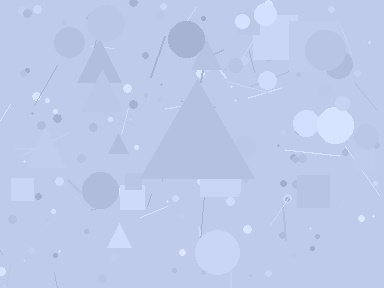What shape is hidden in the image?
A triangle is hidden in the image.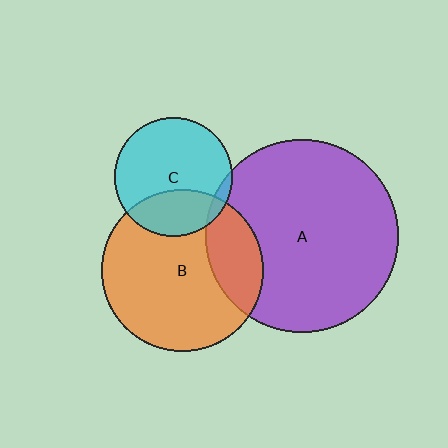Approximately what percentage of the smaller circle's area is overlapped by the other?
Approximately 5%.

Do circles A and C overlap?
Yes.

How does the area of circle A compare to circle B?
Approximately 1.4 times.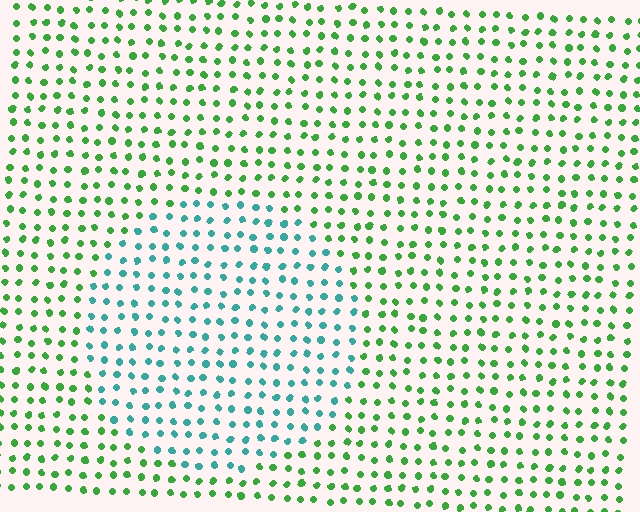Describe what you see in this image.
The image is filled with small green elements in a uniform arrangement. A circle-shaped region is visible where the elements are tinted to a slightly different hue, forming a subtle color boundary.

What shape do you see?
I see a circle.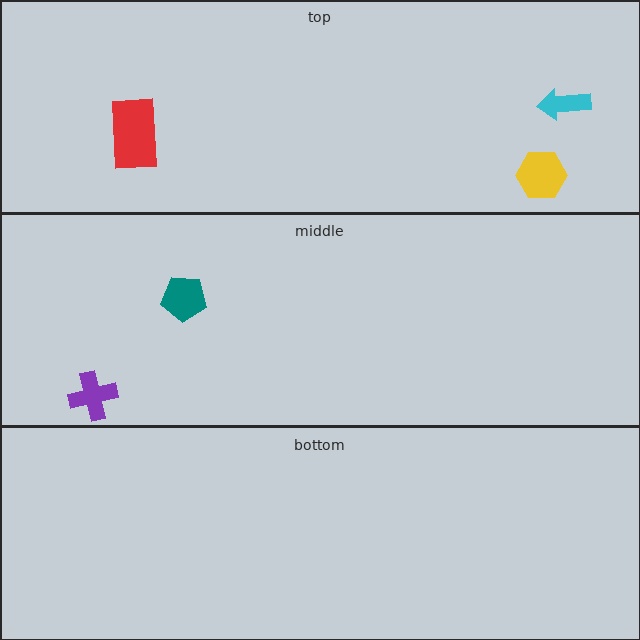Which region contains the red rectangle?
The top region.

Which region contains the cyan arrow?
The top region.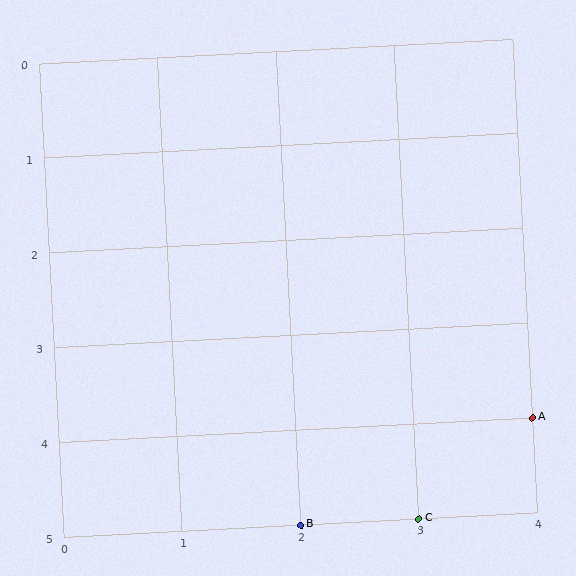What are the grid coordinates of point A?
Point A is at grid coordinates (4, 4).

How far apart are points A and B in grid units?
Points A and B are 2 columns and 1 row apart (about 2.2 grid units diagonally).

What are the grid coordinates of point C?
Point C is at grid coordinates (3, 5).